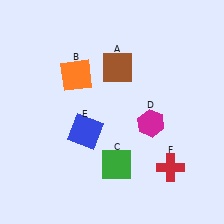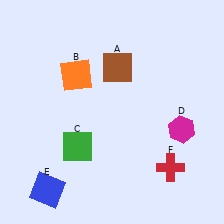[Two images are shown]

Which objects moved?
The objects that moved are: the green square (C), the magenta hexagon (D), the blue square (E).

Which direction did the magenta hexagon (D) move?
The magenta hexagon (D) moved right.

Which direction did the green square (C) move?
The green square (C) moved left.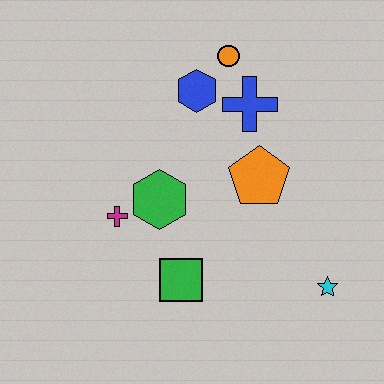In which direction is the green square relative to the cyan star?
The green square is to the left of the cyan star.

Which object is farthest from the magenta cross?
The cyan star is farthest from the magenta cross.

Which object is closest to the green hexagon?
The magenta cross is closest to the green hexagon.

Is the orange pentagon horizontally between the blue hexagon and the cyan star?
Yes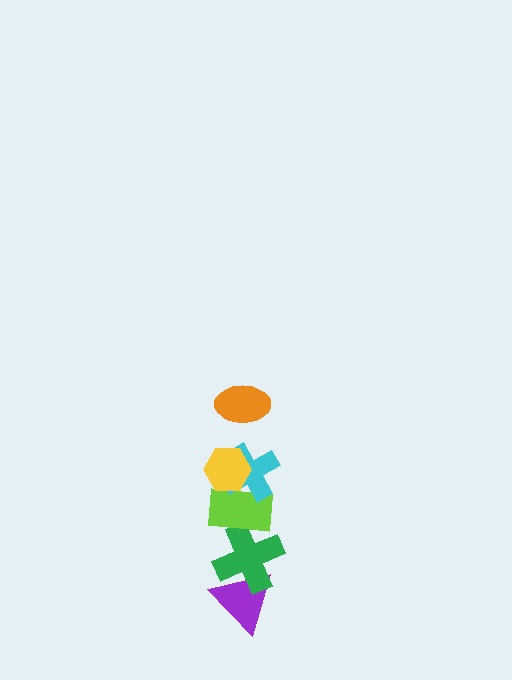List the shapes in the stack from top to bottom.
From top to bottom: the orange ellipse, the yellow hexagon, the cyan cross, the lime rectangle, the green cross, the purple triangle.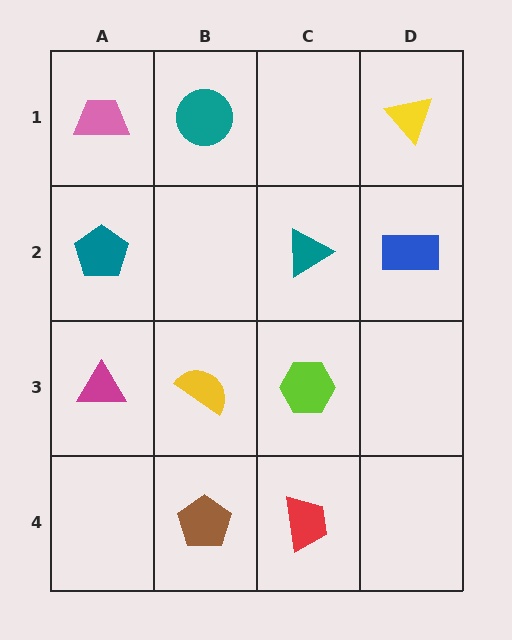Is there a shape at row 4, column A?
No, that cell is empty.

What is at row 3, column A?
A magenta triangle.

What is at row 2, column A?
A teal pentagon.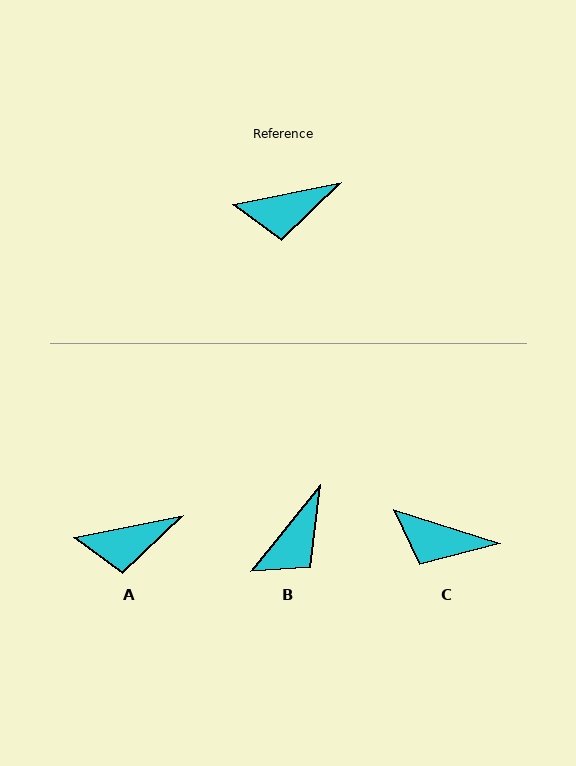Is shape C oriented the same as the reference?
No, it is off by about 29 degrees.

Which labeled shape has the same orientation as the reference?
A.